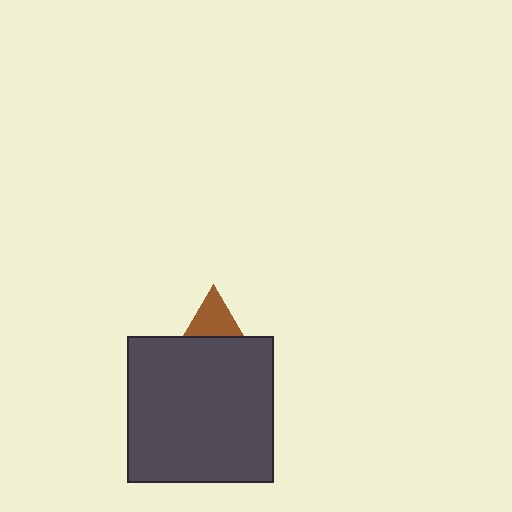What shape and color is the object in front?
The object in front is a dark gray square.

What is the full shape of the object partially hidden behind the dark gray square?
The partially hidden object is a brown triangle.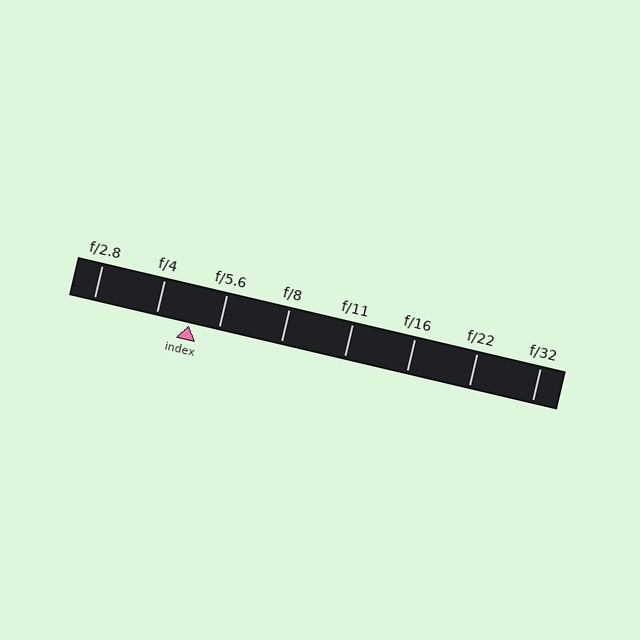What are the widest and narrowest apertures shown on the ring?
The widest aperture shown is f/2.8 and the narrowest is f/32.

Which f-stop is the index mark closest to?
The index mark is closest to f/5.6.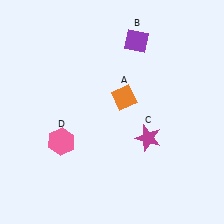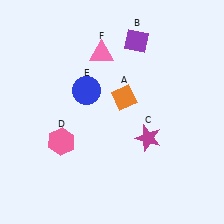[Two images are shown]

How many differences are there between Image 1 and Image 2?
There are 2 differences between the two images.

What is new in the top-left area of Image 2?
A pink triangle (F) was added in the top-left area of Image 2.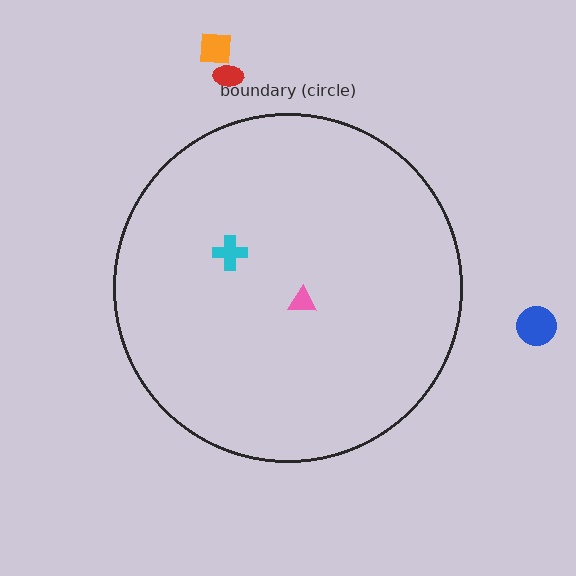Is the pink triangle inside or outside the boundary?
Inside.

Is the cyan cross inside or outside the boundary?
Inside.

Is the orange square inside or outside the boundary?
Outside.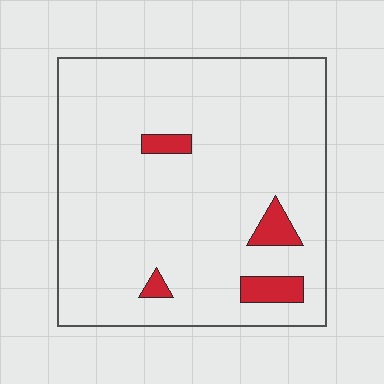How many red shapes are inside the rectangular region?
4.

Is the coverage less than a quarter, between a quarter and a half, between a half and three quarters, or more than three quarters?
Less than a quarter.